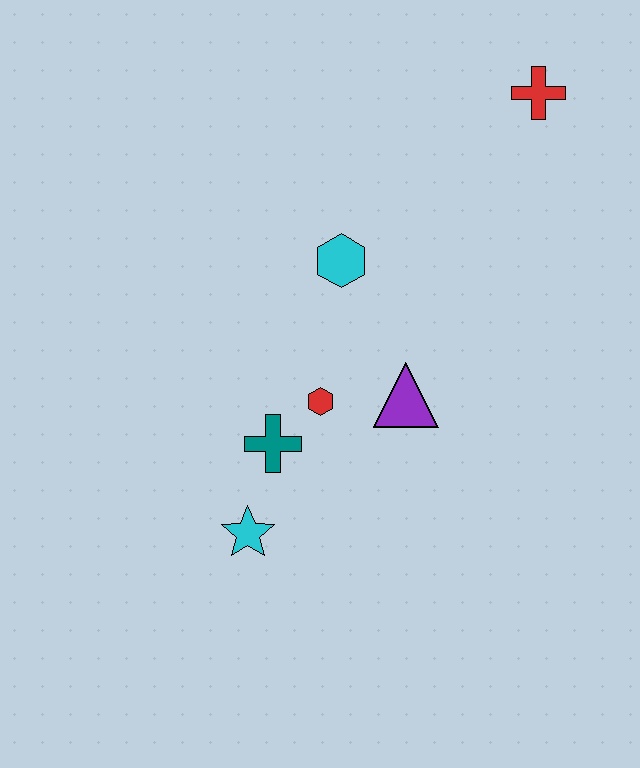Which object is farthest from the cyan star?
The red cross is farthest from the cyan star.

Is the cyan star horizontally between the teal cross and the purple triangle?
No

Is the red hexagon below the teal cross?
No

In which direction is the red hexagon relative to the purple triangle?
The red hexagon is to the left of the purple triangle.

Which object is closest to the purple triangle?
The red hexagon is closest to the purple triangle.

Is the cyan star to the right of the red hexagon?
No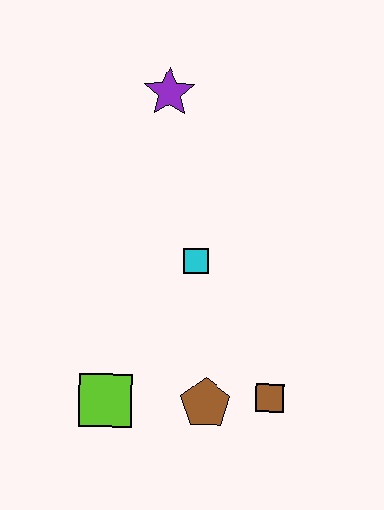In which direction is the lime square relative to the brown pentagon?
The lime square is to the left of the brown pentagon.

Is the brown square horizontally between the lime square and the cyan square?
No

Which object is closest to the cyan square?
The brown pentagon is closest to the cyan square.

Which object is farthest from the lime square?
The purple star is farthest from the lime square.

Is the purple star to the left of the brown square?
Yes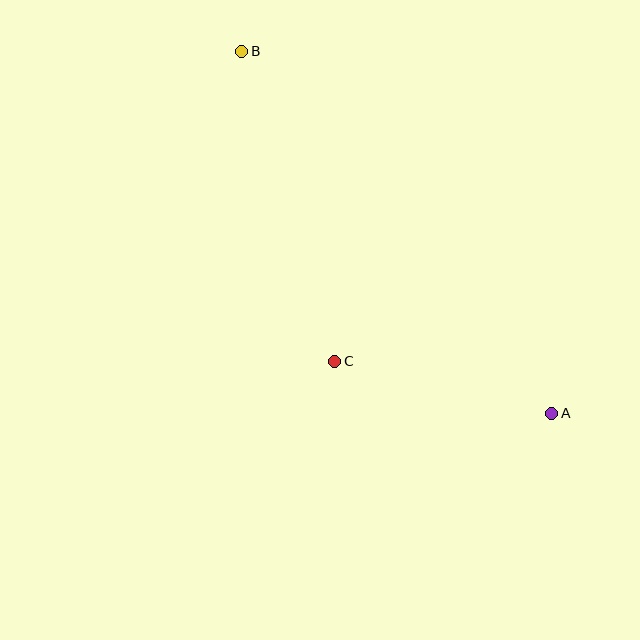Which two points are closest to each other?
Points A and C are closest to each other.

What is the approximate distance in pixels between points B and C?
The distance between B and C is approximately 323 pixels.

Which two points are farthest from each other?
Points A and B are farthest from each other.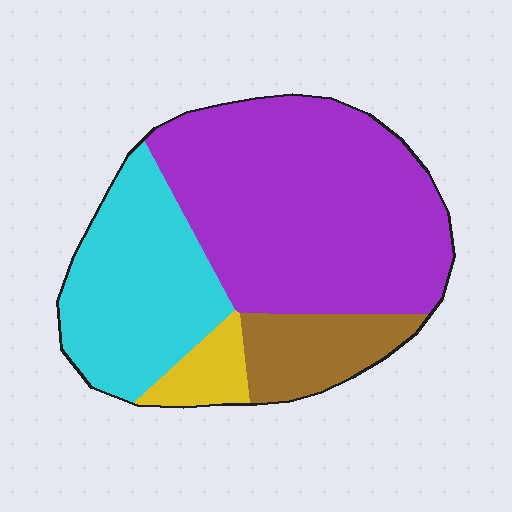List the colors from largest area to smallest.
From largest to smallest: purple, cyan, brown, yellow.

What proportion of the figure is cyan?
Cyan covers 28% of the figure.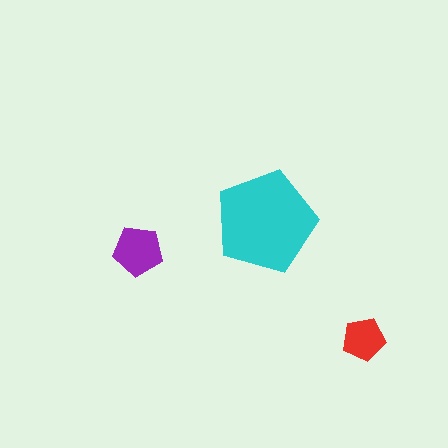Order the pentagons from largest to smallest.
the cyan one, the purple one, the red one.